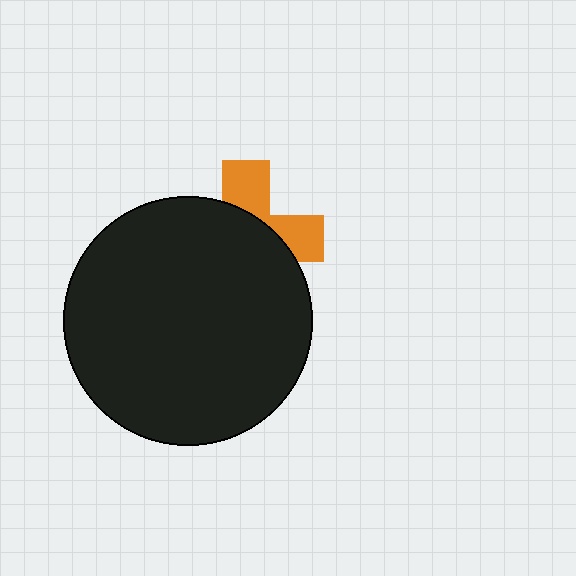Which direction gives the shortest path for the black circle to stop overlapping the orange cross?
Moving down gives the shortest separation.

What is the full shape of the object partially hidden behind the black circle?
The partially hidden object is an orange cross.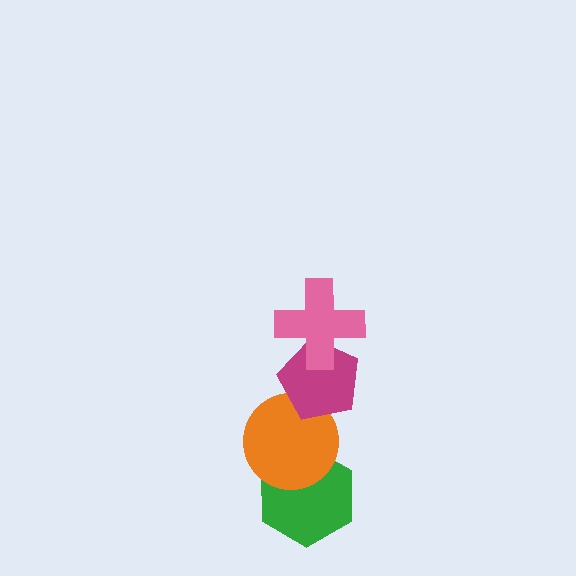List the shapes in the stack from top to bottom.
From top to bottom: the pink cross, the magenta pentagon, the orange circle, the green hexagon.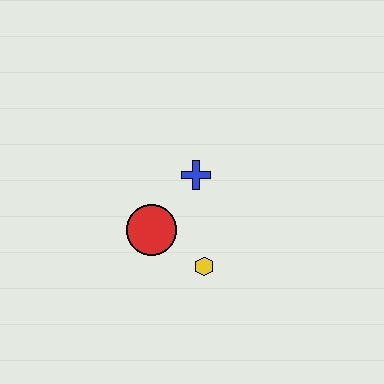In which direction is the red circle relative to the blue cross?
The red circle is below the blue cross.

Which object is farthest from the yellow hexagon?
The blue cross is farthest from the yellow hexagon.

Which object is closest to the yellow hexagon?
The red circle is closest to the yellow hexagon.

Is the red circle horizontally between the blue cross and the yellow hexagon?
No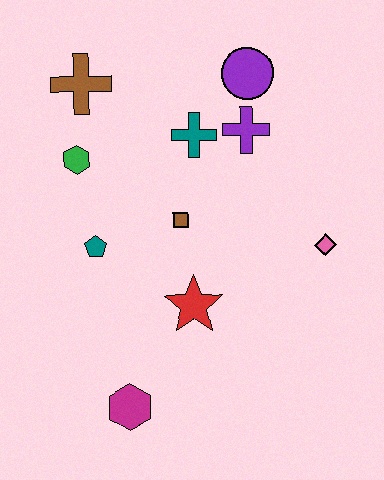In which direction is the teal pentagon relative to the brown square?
The teal pentagon is to the left of the brown square.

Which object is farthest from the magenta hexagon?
The purple circle is farthest from the magenta hexagon.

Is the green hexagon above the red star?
Yes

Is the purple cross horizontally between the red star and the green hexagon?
No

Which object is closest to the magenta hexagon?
The red star is closest to the magenta hexagon.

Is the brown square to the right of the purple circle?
No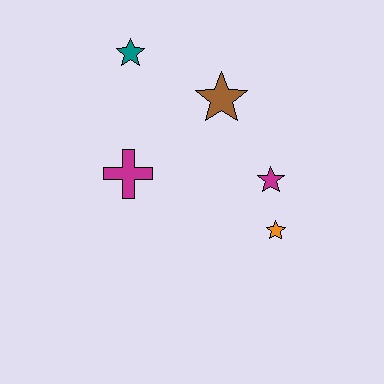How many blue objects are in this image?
There are no blue objects.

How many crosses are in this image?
There is 1 cross.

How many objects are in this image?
There are 5 objects.